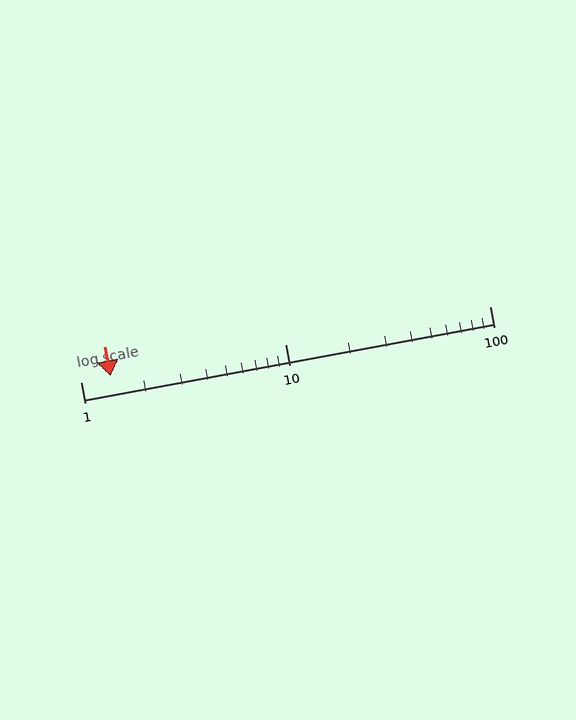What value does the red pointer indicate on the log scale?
The pointer indicates approximately 1.4.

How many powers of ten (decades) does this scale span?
The scale spans 2 decades, from 1 to 100.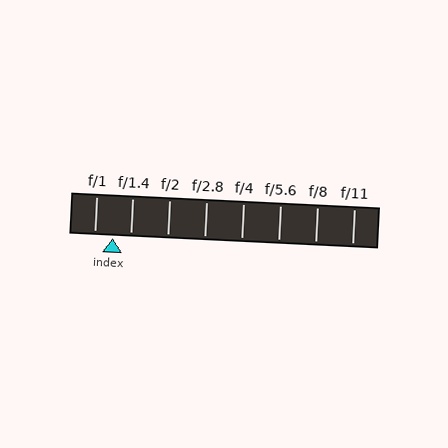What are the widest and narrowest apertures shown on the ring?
The widest aperture shown is f/1 and the narrowest is f/11.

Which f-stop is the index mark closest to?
The index mark is closest to f/1.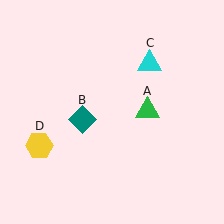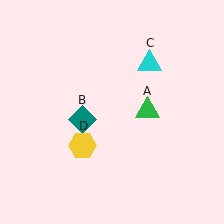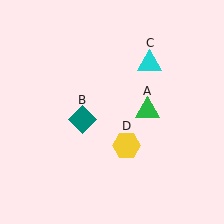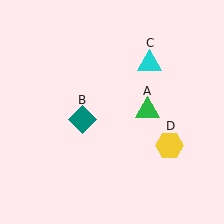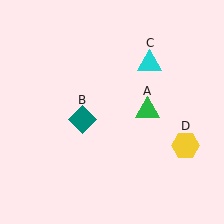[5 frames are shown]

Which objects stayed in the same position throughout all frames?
Green triangle (object A) and teal diamond (object B) and cyan triangle (object C) remained stationary.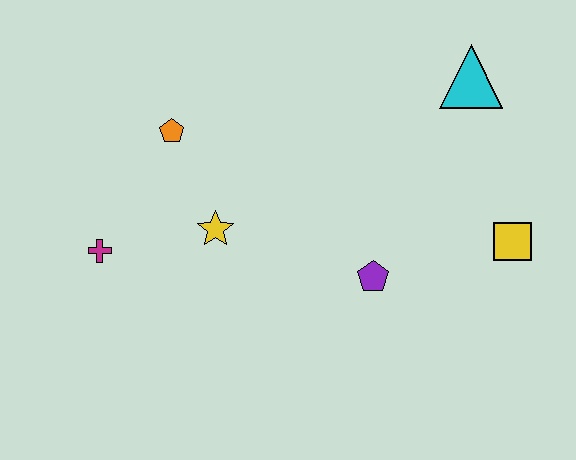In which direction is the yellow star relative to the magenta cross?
The yellow star is to the right of the magenta cross.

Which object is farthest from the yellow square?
The magenta cross is farthest from the yellow square.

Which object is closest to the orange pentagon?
The yellow star is closest to the orange pentagon.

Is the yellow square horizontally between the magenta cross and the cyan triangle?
No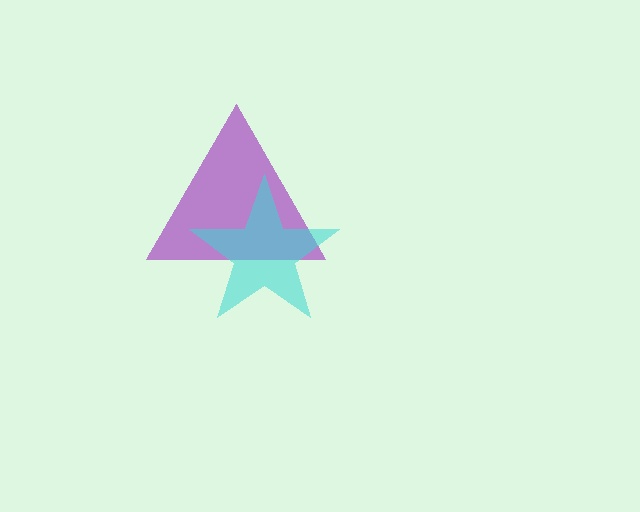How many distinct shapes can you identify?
There are 2 distinct shapes: a purple triangle, a cyan star.